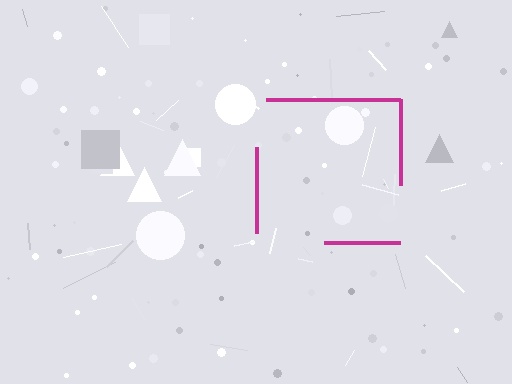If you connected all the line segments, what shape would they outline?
They would outline a square.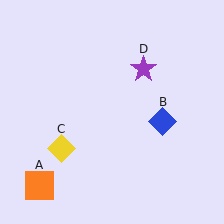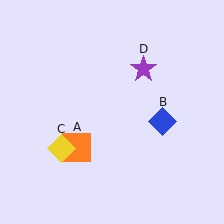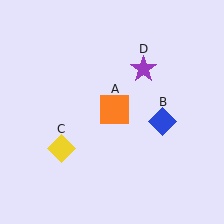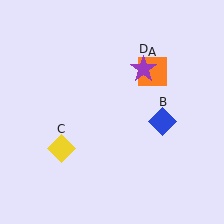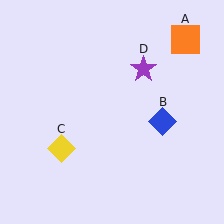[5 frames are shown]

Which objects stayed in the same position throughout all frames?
Blue diamond (object B) and yellow diamond (object C) and purple star (object D) remained stationary.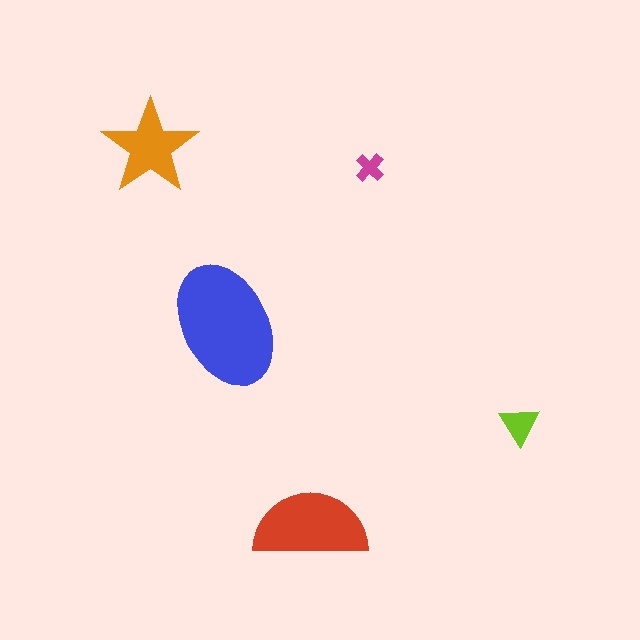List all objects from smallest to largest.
The magenta cross, the lime triangle, the orange star, the red semicircle, the blue ellipse.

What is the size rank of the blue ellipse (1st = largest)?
1st.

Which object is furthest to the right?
The lime triangle is rightmost.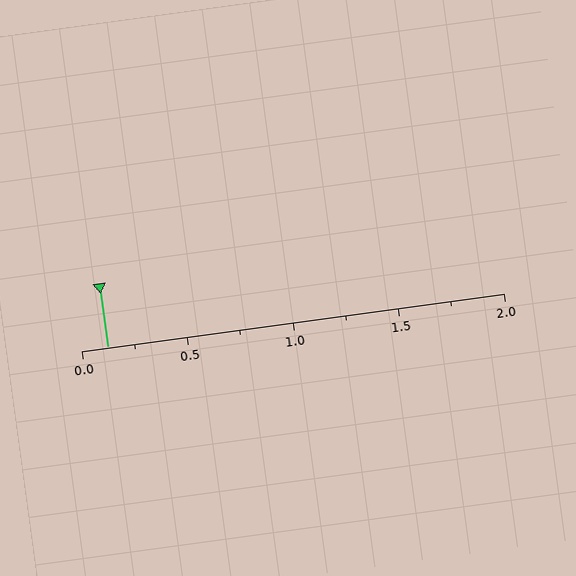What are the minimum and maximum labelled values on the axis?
The axis runs from 0.0 to 2.0.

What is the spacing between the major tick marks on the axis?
The major ticks are spaced 0.5 apart.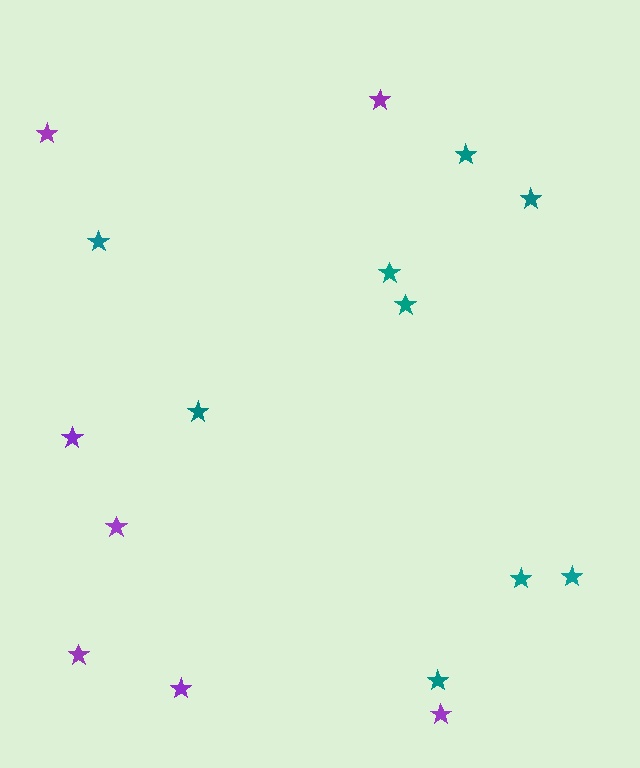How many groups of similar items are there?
There are 2 groups: one group of purple stars (7) and one group of teal stars (9).